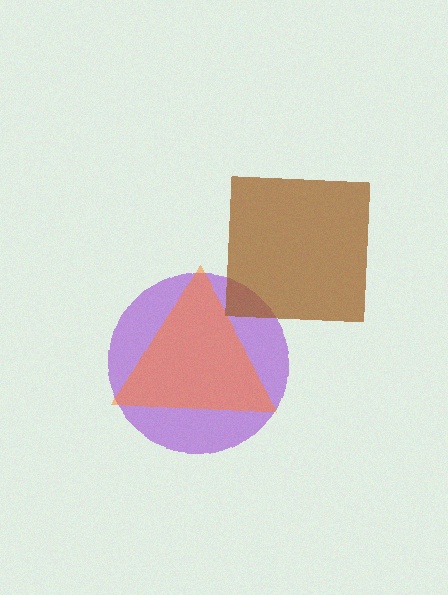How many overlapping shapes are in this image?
There are 3 overlapping shapes in the image.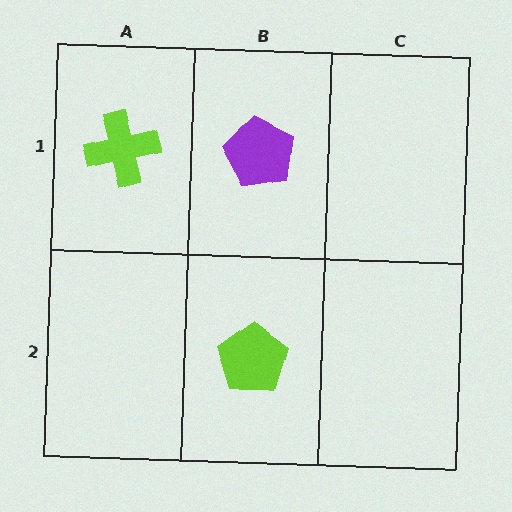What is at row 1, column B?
A purple pentagon.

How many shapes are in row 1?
2 shapes.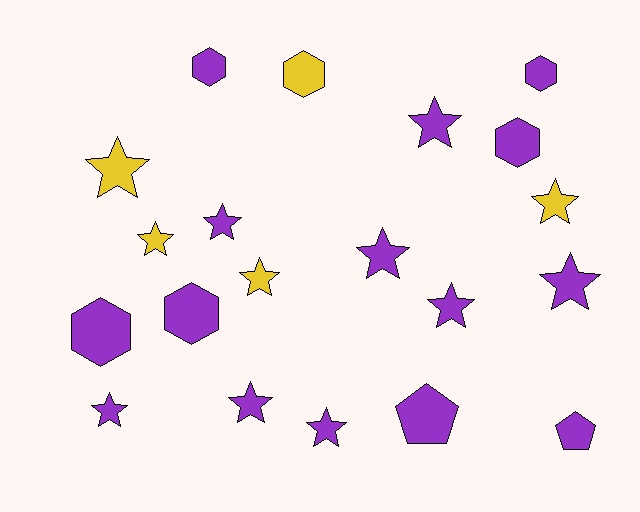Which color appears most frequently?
Purple, with 15 objects.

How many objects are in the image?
There are 20 objects.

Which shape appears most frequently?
Star, with 12 objects.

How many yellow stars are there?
There are 4 yellow stars.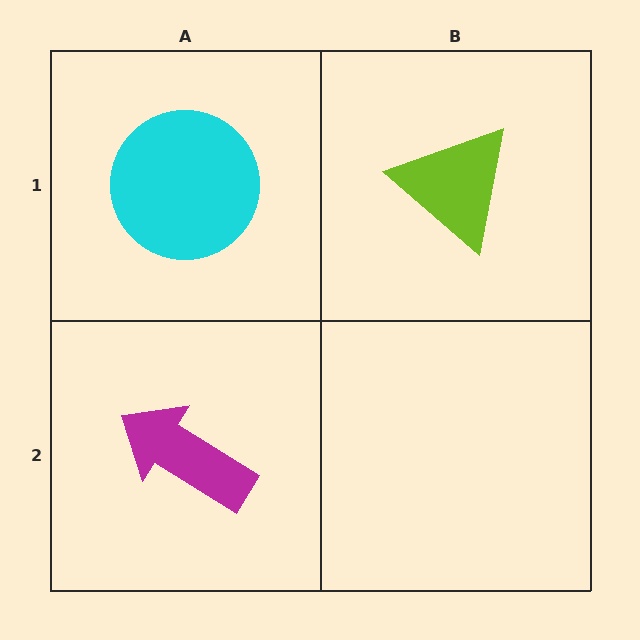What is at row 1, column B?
A lime triangle.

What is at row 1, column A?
A cyan circle.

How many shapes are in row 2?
1 shape.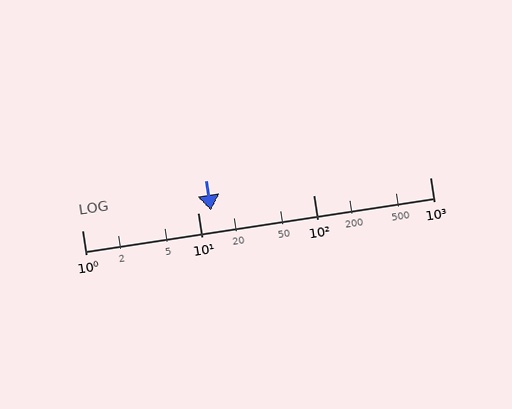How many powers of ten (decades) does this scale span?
The scale spans 3 decades, from 1 to 1000.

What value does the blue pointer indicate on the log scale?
The pointer indicates approximately 13.